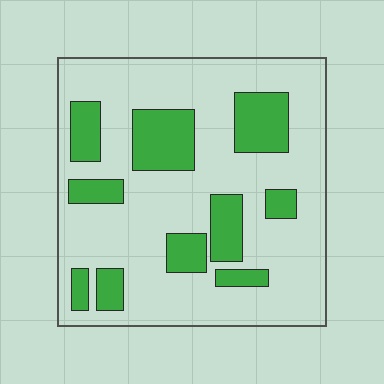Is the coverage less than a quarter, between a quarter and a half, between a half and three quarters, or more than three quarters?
Between a quarter and a half.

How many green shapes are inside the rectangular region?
10.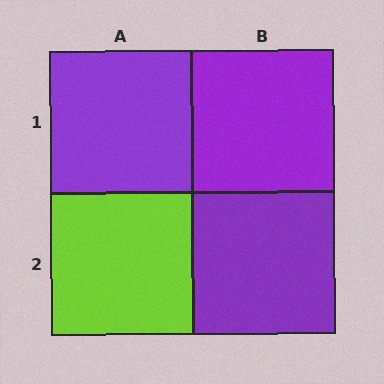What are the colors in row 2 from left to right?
Lime, purple.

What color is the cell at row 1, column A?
Purple.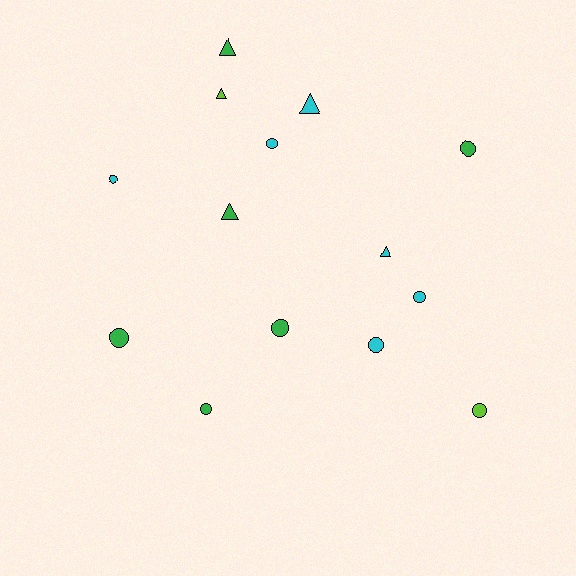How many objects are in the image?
There are 14 objects.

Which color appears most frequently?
Cyan, with 6 objects.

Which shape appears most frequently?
Circle, with 9 objects.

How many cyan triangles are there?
There are 2 cyan triangles.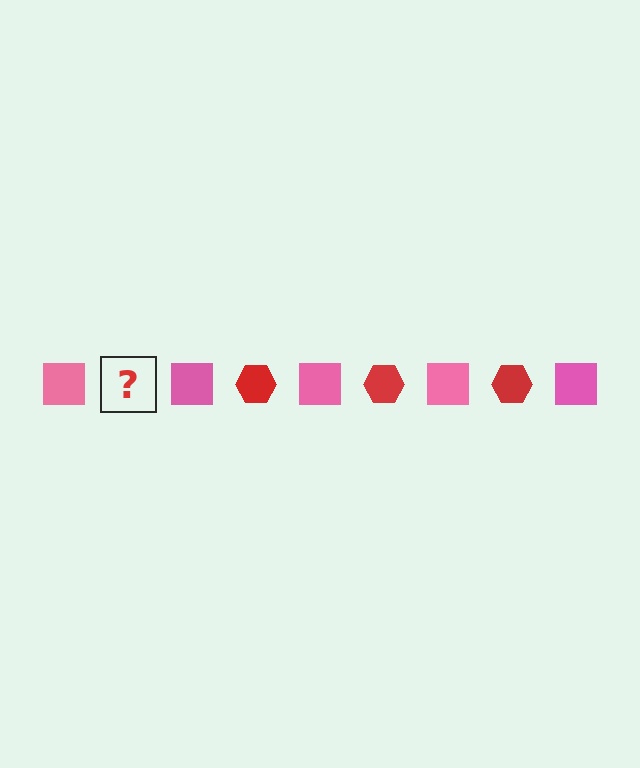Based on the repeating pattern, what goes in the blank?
The blank should be a red hexagon.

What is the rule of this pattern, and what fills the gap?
The rule is that the pattern alternates between pink square and red hexagon. The gap should be filled with a red hexagon.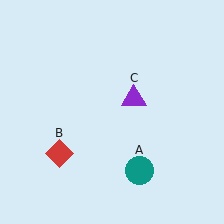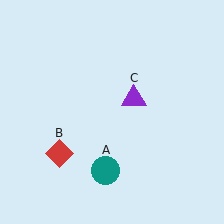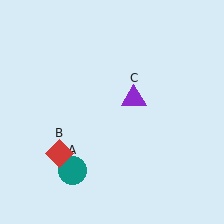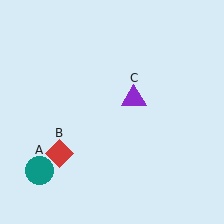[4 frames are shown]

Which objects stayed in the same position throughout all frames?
Red diamond (object B) and purple triangle (object C) remained stationary.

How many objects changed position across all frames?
1 object changed position: teal circle (object A).